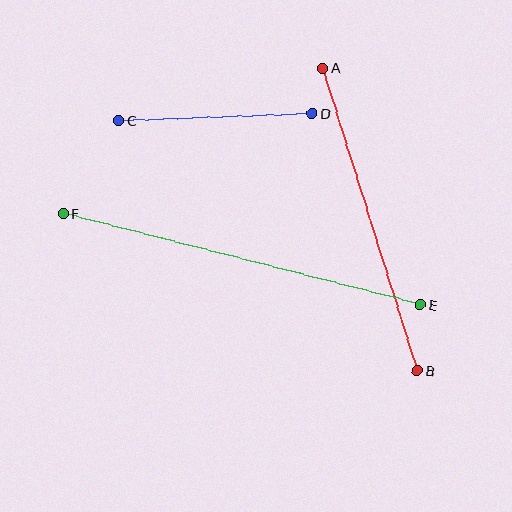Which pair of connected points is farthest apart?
Points E and F are farthest apart.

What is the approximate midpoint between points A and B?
The midpoint is at approximately (370, 220) pixels.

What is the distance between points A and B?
The distance is approximately 317 pixels.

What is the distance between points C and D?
The distance is approximately 193 pixels.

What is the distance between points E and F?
The distance is approximately 368 pixels.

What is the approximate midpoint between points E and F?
The midpoint is at approximately (242, 259) pixels.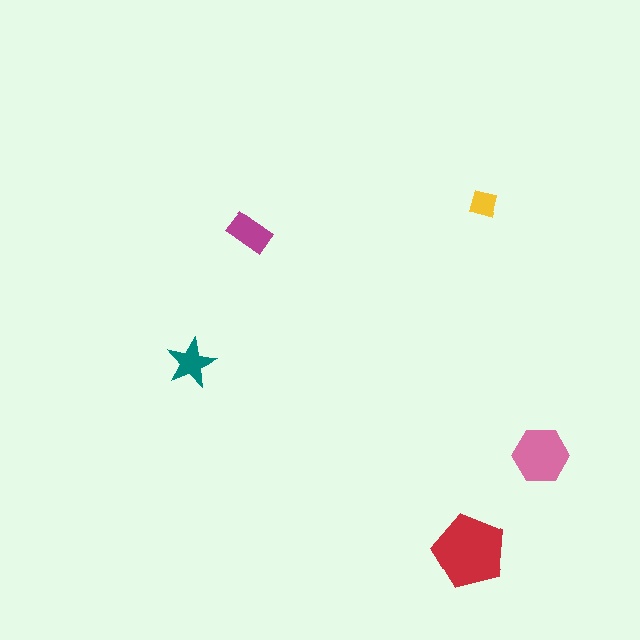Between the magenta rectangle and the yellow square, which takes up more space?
The magenta rectangle.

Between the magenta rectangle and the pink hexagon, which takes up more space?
The pink hexagon.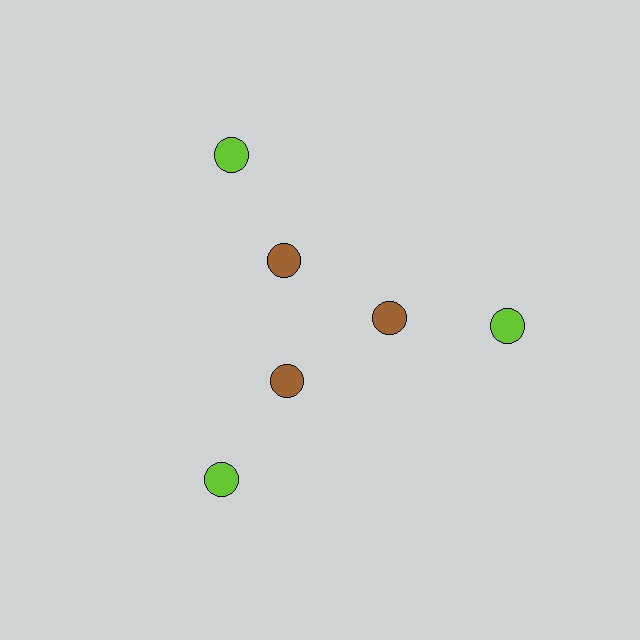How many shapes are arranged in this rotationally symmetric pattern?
There are 6 shapes, arranged in 3 groups of 2.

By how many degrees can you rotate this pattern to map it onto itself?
The pattern maps onto itself every 120 degrees of rotation.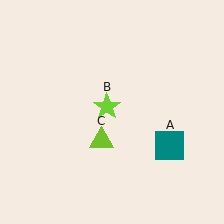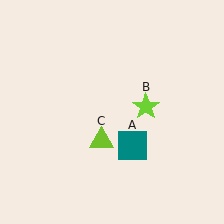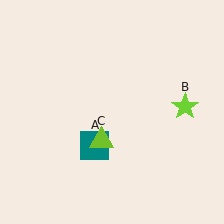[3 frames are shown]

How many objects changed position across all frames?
2 objects changed position: teal square (object A), lime star (object B).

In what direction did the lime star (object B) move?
The lime star (object B) moved right.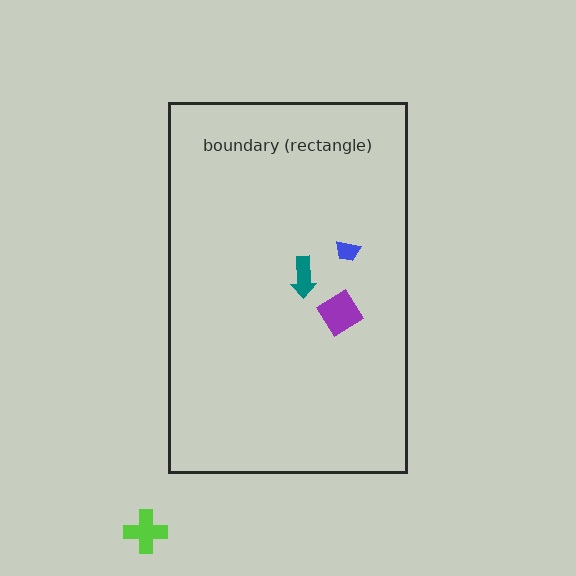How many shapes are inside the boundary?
3 inside, 1 outside.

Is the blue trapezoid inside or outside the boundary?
Inside.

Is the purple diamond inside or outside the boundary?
Inside.